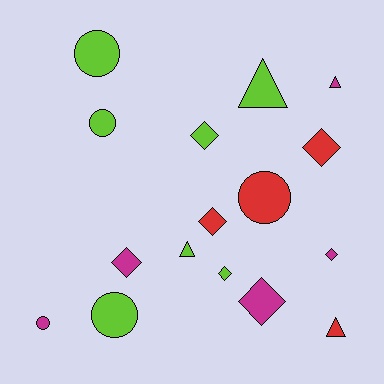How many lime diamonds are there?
There are 2 lime diamonds.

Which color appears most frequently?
Lime, with 7 objects.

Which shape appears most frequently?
Diamond, with 7 objects.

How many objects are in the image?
There are 16 objects.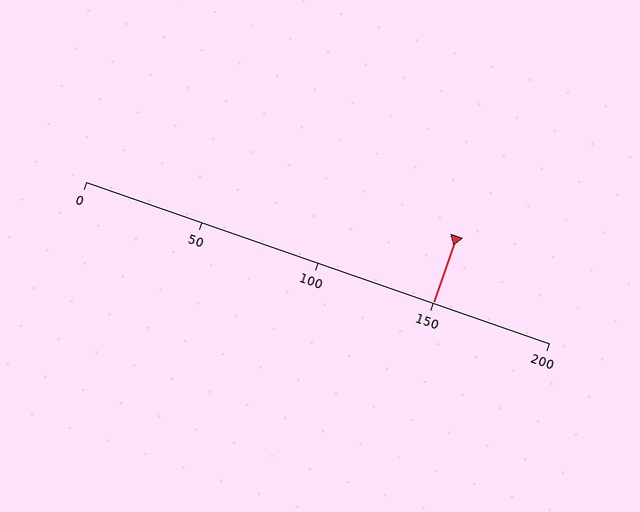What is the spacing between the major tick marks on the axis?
The major ticks are spaced 50 apart.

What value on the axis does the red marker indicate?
The marker indicates approximately 150.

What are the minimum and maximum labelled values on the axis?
The axis runs from 0 to 200.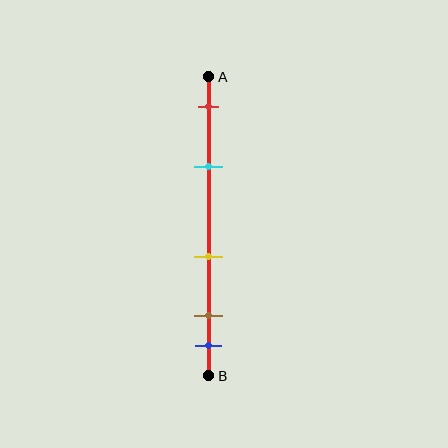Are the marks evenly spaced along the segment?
No, the marks are not evenly spaced.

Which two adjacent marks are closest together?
The brown and blue marks are the closest adjacent pair.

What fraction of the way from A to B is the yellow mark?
The yellow mark is approximately 60% (0.6) of the way from A to B.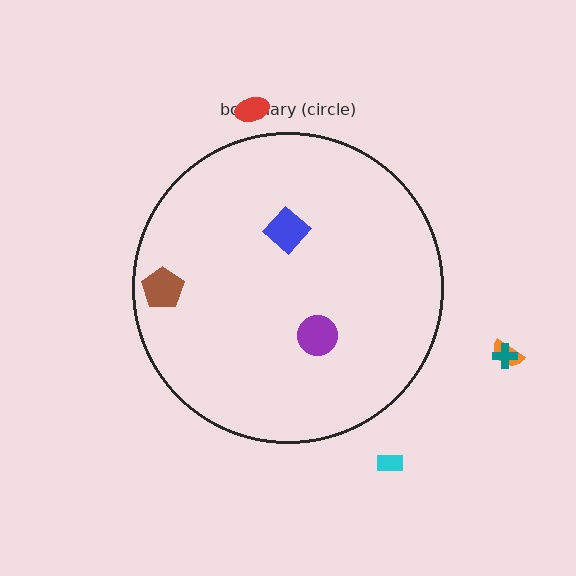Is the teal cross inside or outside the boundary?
Outside.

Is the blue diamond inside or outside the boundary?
Inside.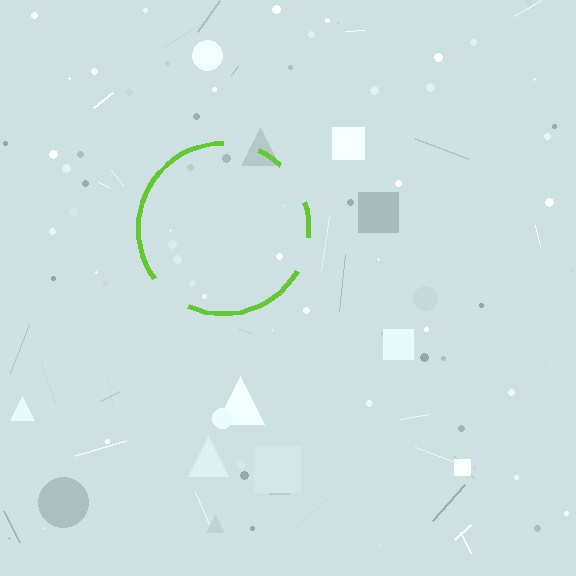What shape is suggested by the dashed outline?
The dashed outline suggests a circle.